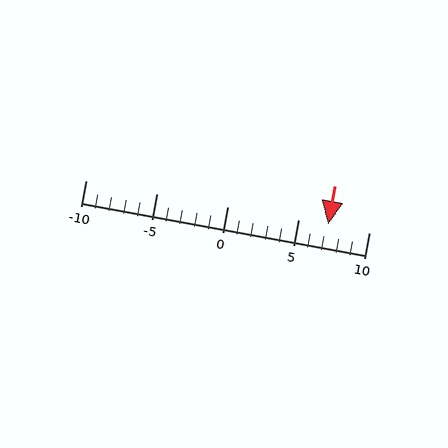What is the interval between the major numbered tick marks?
The major tick marks are spaced 5 units apart.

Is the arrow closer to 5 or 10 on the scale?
The arrow is closer to 5.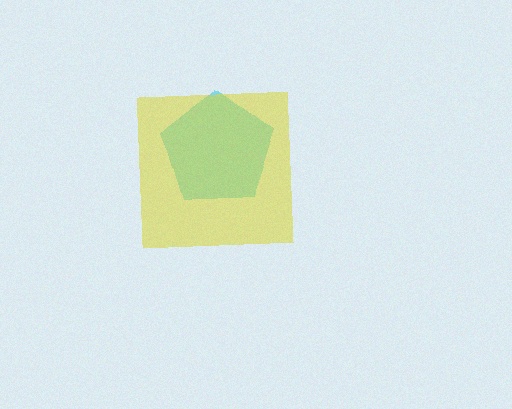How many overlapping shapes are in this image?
There are 2 overlapping shapes in the image.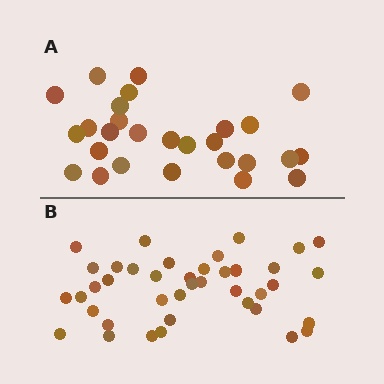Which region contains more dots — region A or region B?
Region B (the bottom region) has more dots.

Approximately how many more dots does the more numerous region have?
Region B has approximately 15 more dots than region A.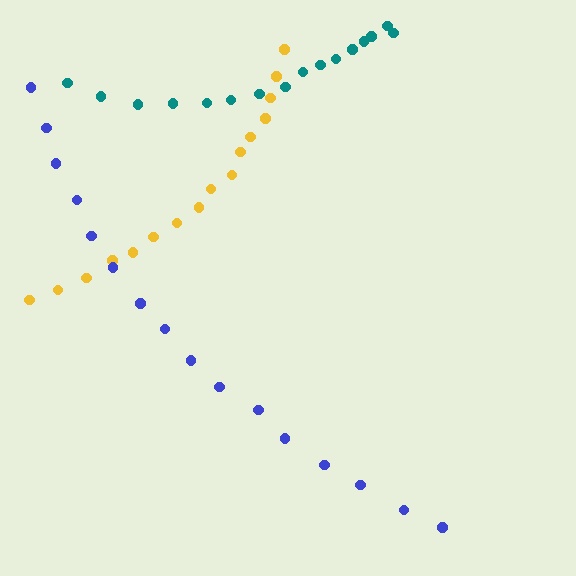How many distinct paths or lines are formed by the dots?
There are 3 distinct paths.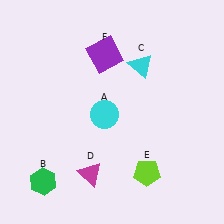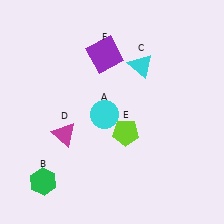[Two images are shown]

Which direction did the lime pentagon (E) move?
The lime pentagon (E) moved up.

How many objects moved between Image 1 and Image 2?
2 objects moved between the two images.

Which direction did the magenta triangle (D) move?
The magenta triangle (D) moved up.